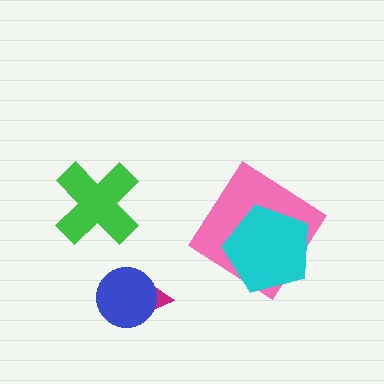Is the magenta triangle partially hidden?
Yes, it is partially covered by another shape.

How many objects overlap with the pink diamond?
1 object overlaps with the pink diamond.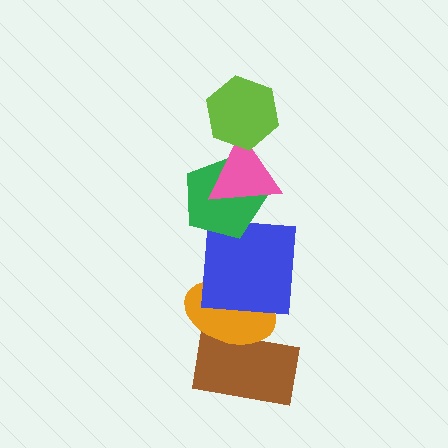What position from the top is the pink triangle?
The pink triangle is 2nd from the top.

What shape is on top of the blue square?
The green pentagon is on top of the blue square.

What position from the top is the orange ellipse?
The orange ellipse is 5th from the top.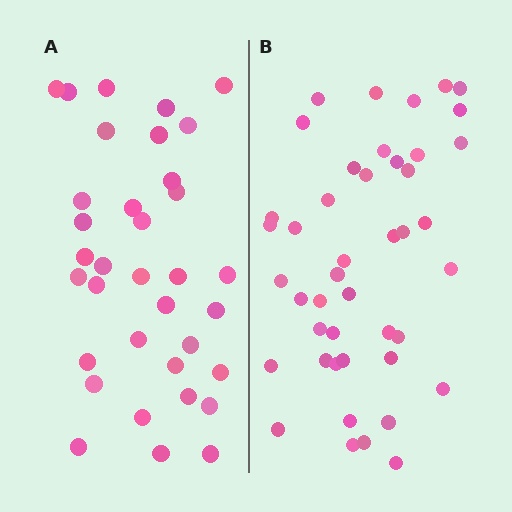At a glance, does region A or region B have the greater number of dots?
Region B (the right region) has more dots.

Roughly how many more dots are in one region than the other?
Region B has roughly 8 or so more dots than region A.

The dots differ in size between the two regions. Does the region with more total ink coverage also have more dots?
No. Region A has more total ink coverage because its dots are larger, but region B actually contains more individual dots. Total area can be misleading — the number of items is what matters here.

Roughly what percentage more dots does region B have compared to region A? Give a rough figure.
About 25% more.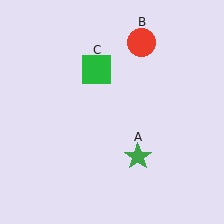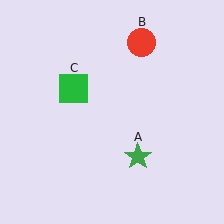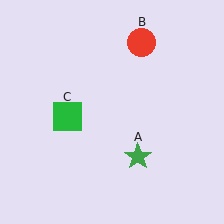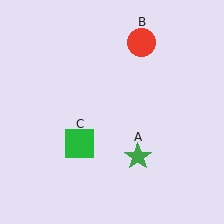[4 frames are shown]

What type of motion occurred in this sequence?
The green square (object C) rotated counterclockwise around the center of the scene.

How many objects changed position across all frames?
1 object changed position: green square (object C).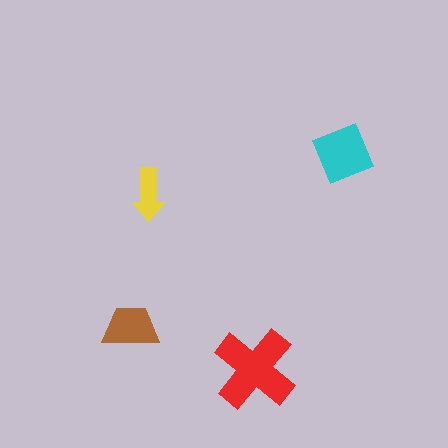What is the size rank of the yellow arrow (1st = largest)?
4th.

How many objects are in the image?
There are 4 objects in the image.